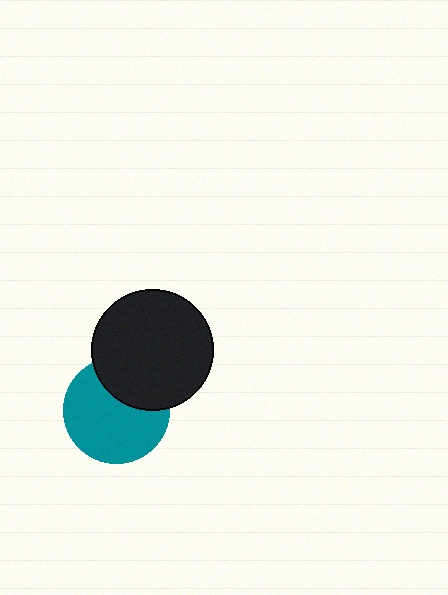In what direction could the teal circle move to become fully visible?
The teal circle could move down. That would shift it out from behind the black circle entirely.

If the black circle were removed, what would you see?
You would see the complete teal circle.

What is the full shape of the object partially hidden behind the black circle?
The partially hidden object is a teal circle.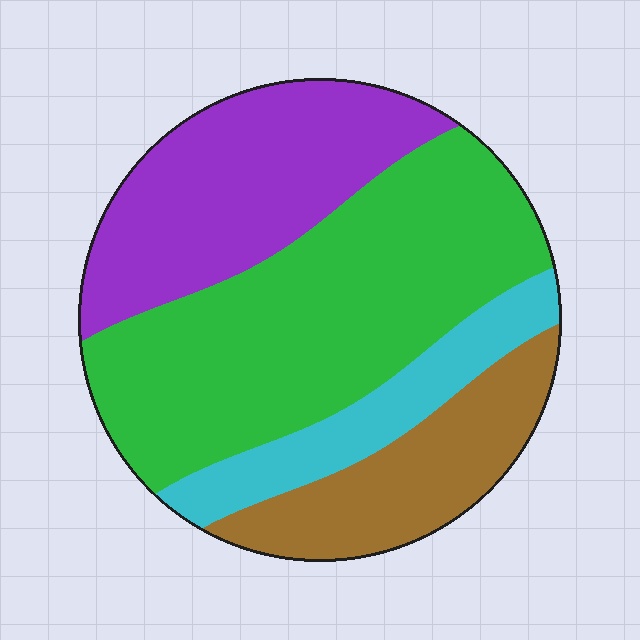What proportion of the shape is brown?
Brown covers 17% of the shape.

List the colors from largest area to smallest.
From largest to smallest: green, purple, brown, cyan.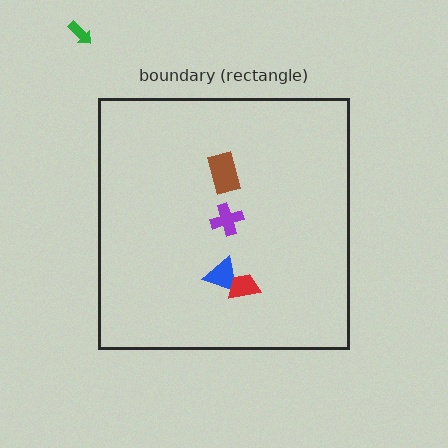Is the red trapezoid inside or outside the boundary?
Inside.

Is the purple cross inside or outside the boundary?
Inside.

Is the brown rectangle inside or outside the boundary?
Inside.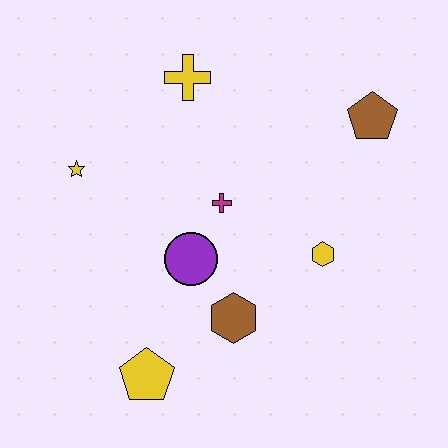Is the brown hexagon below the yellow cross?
Yes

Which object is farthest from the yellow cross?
The yellow pentagon is farthest from the yellow cross.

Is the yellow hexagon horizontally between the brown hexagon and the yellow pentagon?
No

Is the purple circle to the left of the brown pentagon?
Yes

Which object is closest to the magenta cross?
The purple circle is closest to the magenta cross.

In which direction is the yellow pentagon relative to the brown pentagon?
The yellow pentagon is below the brown pentagon.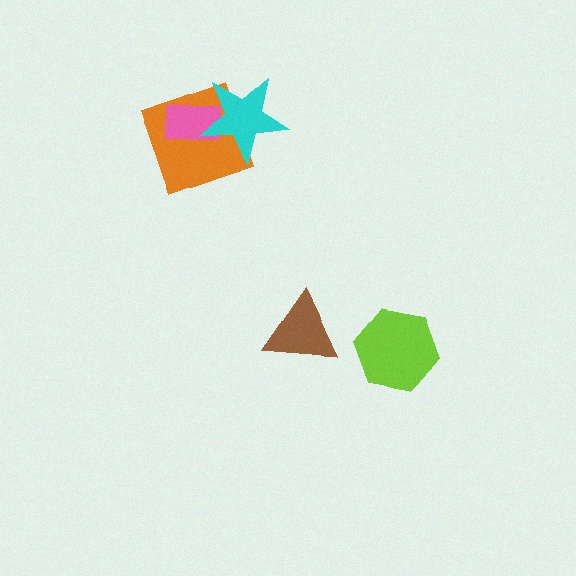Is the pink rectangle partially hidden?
Yes, it is partially covered by another shape.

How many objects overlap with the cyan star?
2 objects overlap with the cyan star.